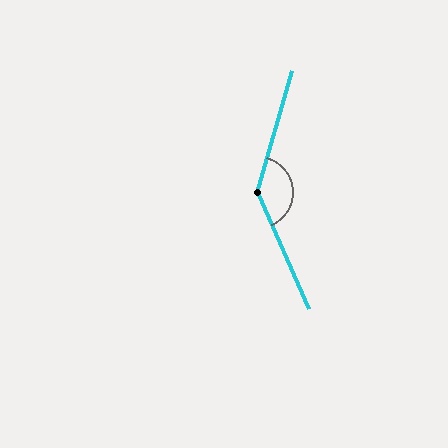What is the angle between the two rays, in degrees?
Approximately 140 degrees.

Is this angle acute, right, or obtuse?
It is obtuse.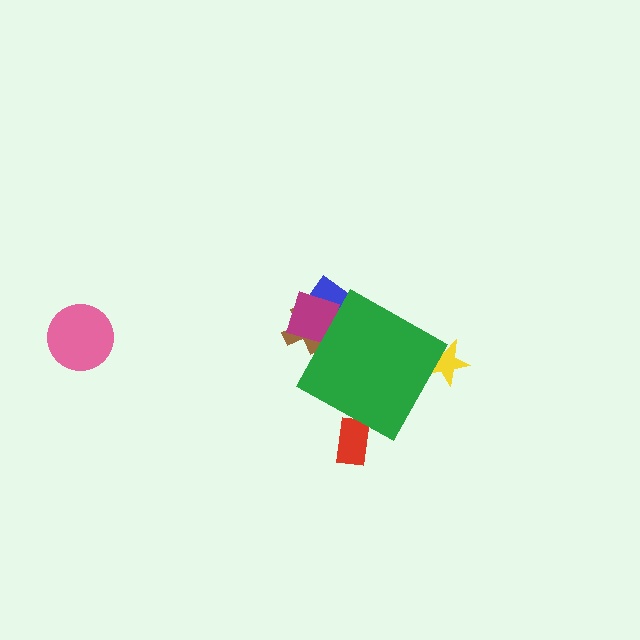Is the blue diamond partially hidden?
Yes, the blue diamond is partially hidden behind the green diamond.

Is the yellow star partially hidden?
Yes, the yellow star is partially hidden behind the green diamond.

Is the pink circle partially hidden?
No, the pink circle is fully visible.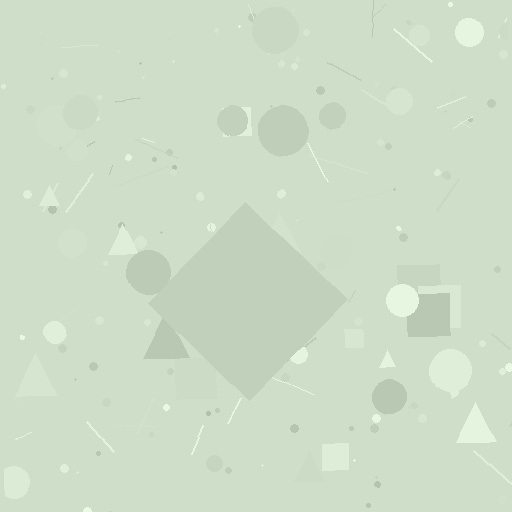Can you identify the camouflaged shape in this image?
The camouflaged shape is a diamond.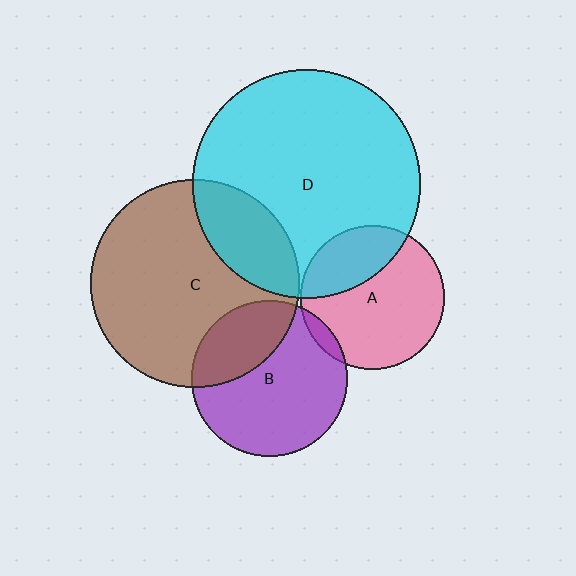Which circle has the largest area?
Circle D (cyan).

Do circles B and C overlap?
Yes.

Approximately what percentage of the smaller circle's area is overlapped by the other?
Approximately 30%.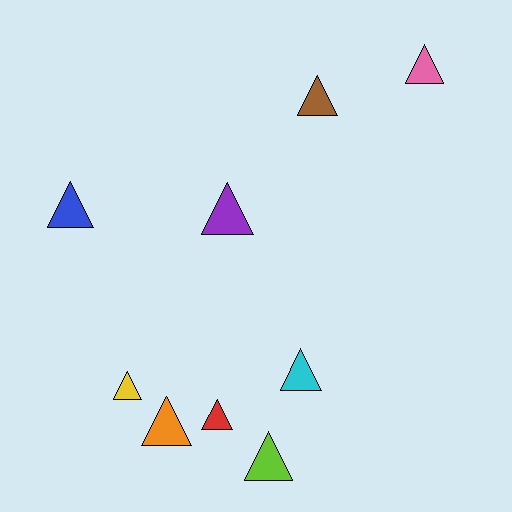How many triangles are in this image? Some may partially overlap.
There are 9 triangles.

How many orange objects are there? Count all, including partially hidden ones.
There is 1 orange object.